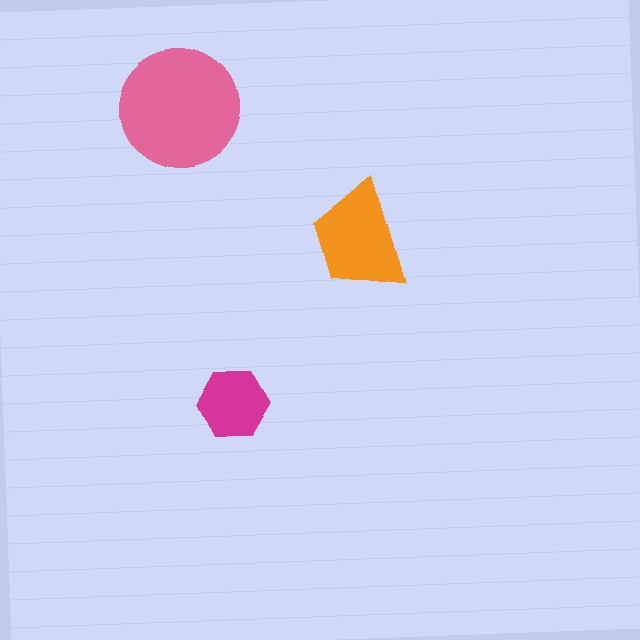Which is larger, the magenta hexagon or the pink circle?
The pink circle.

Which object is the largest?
The pink circle.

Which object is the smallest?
The magenta hexagon.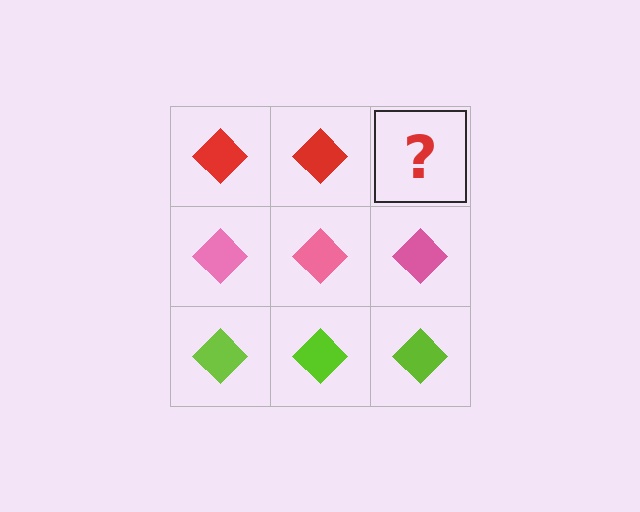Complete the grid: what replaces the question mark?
The question mark should be replaced with a red diamond.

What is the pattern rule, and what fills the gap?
The rule is that each row has a consistent color. The gap should be filled with a red diamond.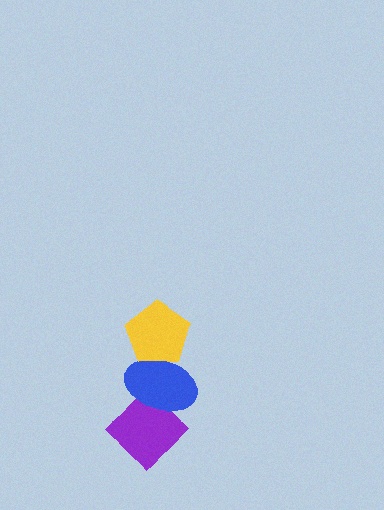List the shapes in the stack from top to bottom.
From top to bottom: the yellow pentagon, the blue ellipse, the purple diamond.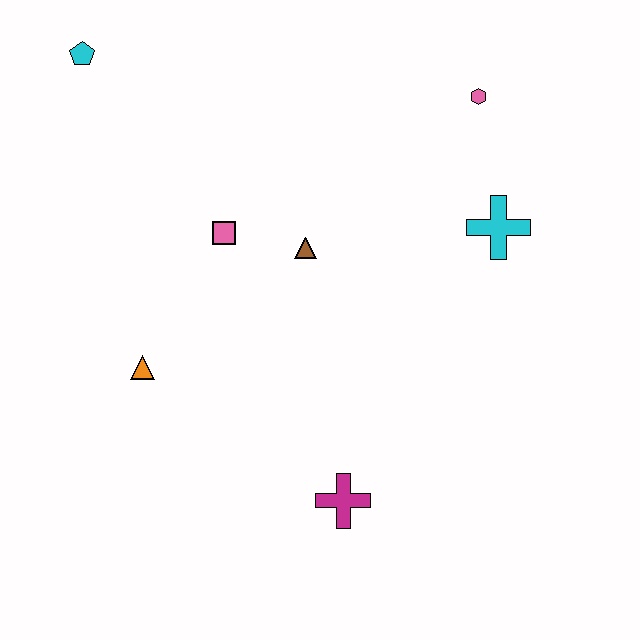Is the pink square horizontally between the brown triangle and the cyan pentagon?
Yes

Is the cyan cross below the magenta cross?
No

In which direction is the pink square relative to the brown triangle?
The pink square is to the left of the brown triangle.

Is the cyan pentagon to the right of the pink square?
No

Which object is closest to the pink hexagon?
The cyan cross is closest to the pink hexagon.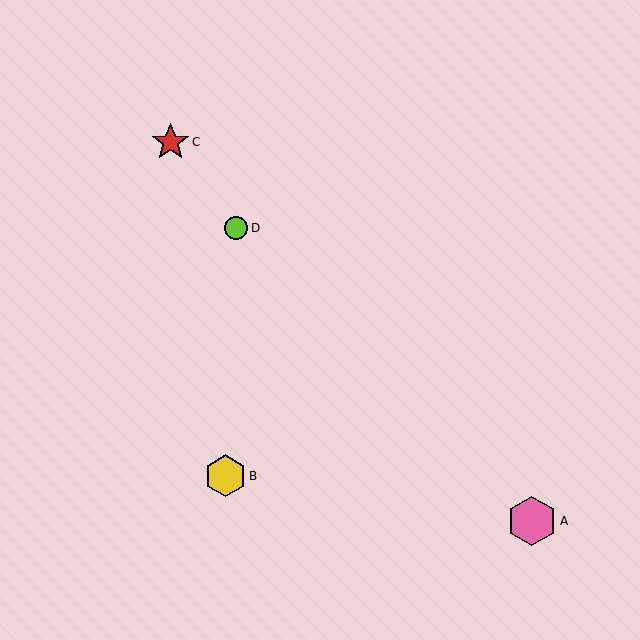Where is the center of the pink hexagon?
The center of the pink hexagon is at (532, 521).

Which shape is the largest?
The pink hexagon (labeled A) is the largest.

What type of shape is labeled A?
Shape A is a pink hexagon.